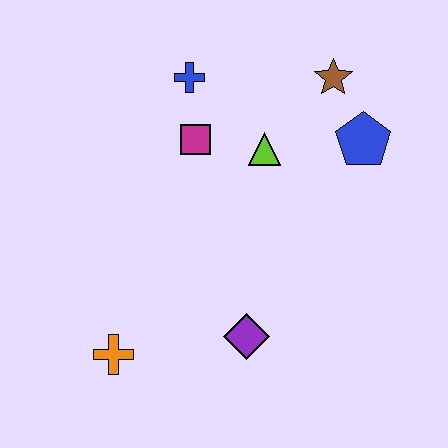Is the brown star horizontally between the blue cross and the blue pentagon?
Yes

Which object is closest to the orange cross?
The purple diamond is closest to the orange cross.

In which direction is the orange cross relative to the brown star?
The orange cross is below the brown star.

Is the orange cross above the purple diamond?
No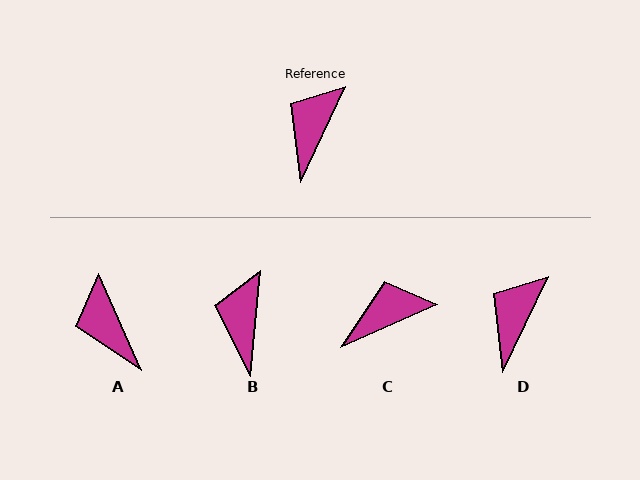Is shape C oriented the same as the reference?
No, it is off by about 41 degrees.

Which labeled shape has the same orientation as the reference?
D.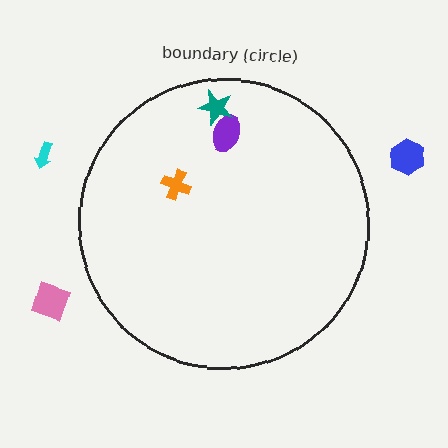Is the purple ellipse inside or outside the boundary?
Inside.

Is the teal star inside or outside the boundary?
Inside.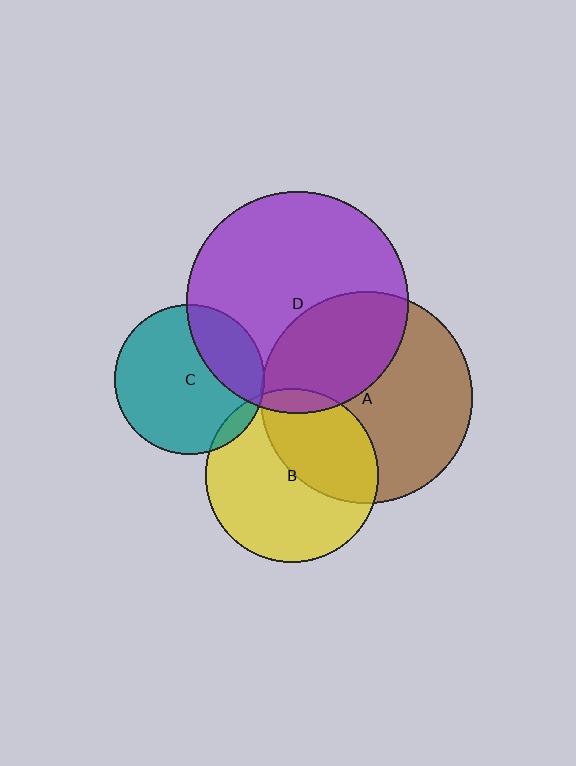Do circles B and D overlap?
Yes.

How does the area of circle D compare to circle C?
Approximately 2.2 times.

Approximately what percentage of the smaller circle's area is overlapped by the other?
Approximately 5%.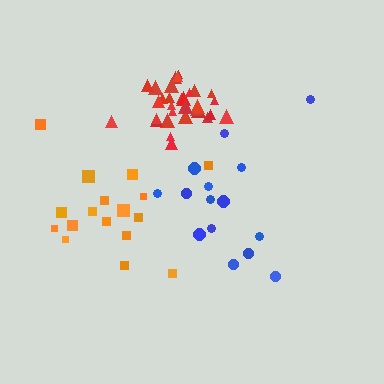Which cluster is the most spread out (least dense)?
Blue.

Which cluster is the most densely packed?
Red.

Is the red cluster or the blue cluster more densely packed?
Red.